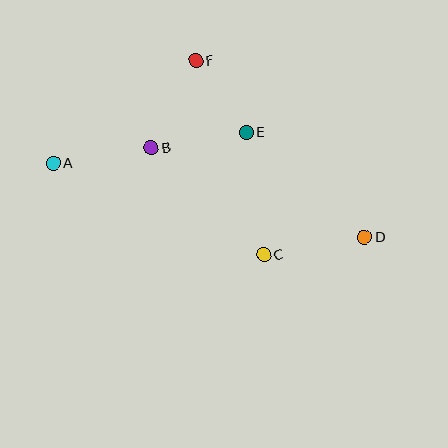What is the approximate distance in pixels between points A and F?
The distance between A and F is approximately 175 pixels.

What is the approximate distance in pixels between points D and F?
The distance between D and F is approximately 244 pixels.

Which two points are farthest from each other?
Points A and D are farthest from each other.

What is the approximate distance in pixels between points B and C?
The distance between B and C is approximately 155 pixels.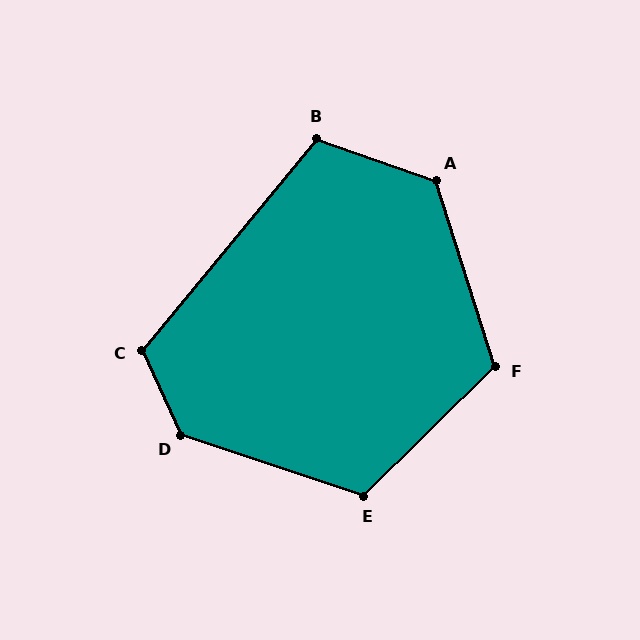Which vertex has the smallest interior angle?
B, at approximately 110 degrees.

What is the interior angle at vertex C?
Approximately 116 degrees (obtuse).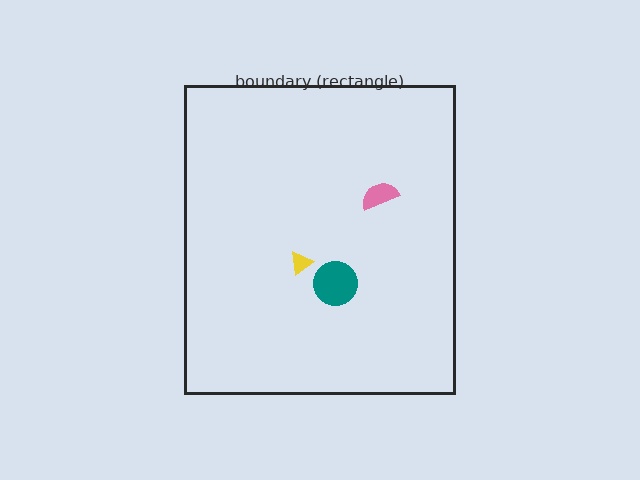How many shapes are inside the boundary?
3 inside, 0 outside.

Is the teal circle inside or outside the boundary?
Inside.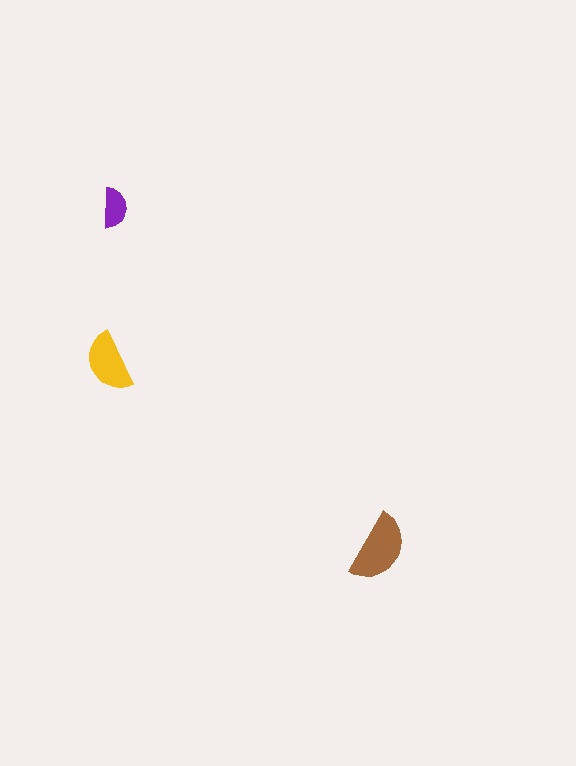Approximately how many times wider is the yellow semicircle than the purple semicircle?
About 1.5 times wider.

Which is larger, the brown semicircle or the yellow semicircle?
The brown one.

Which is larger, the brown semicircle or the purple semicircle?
The brown one.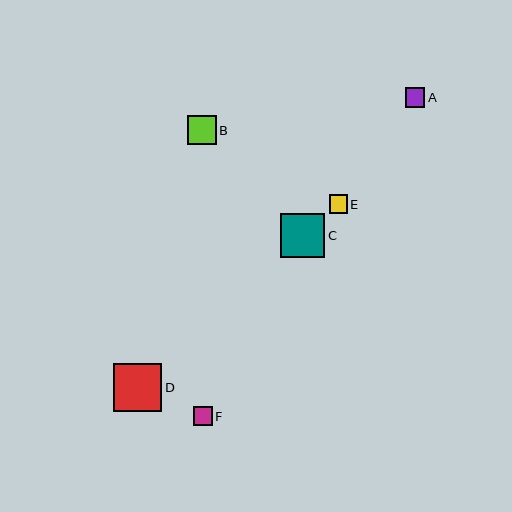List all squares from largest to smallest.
From largest to smallest: D, C, B, A, F, E.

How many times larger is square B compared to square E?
Square B is approximately 1.6 times the size of square E.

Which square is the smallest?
Square E is the smallest with a size of approximately 18 pixels.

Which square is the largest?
Square D is the largest with a size of approximately 49 pixels.